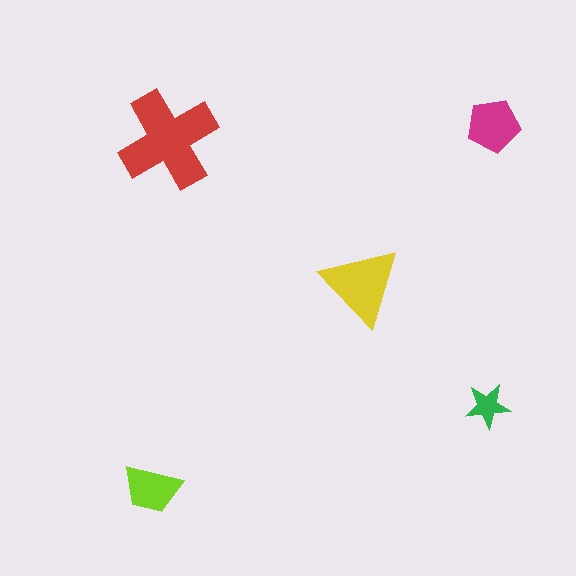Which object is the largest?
The red cross.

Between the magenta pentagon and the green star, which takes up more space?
The magenta pentagon.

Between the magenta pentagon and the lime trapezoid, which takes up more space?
The magenta pentagon.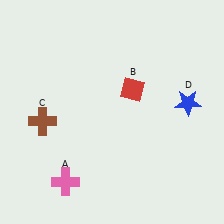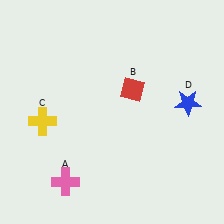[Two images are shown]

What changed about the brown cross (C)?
In Image 1, C is brown. In Image 2, it changed to yellow.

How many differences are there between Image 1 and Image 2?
There is 1 difference between the two images.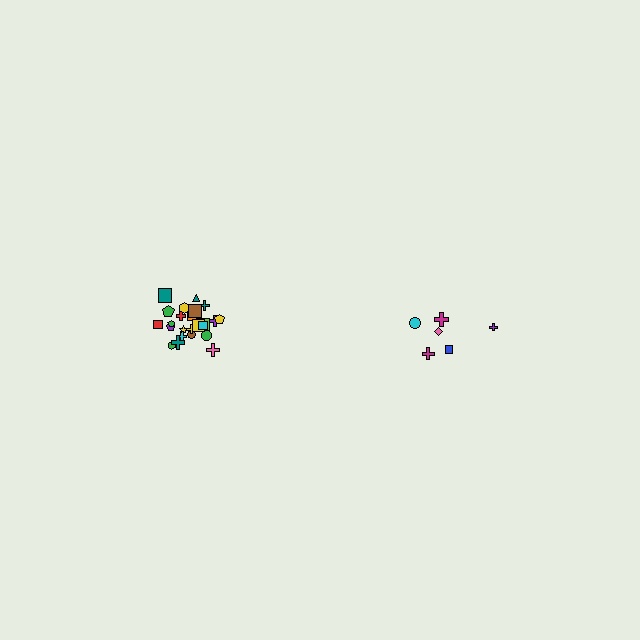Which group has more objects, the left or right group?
The left group.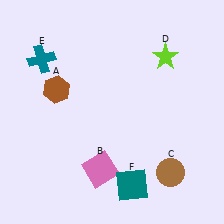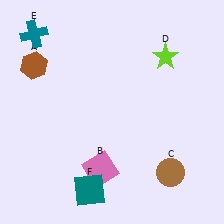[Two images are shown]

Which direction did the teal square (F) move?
The teal square (F) moved left.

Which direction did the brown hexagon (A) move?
The brown hexagon (A) moved up.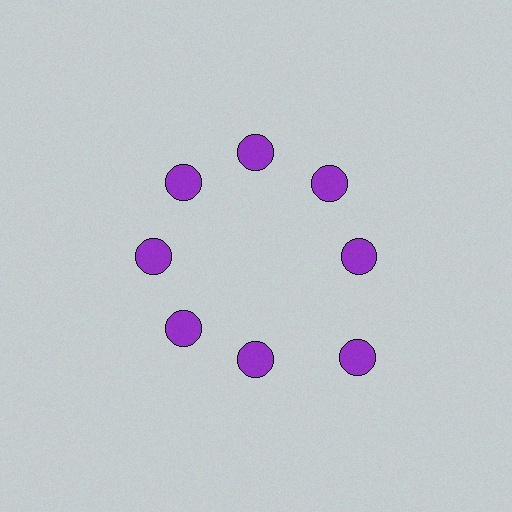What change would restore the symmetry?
The symmetry would be restored by moving it inward, back onto the ring so that all 8 circles sit at equal angles and equal distance from the center.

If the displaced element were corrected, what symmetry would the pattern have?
It would have 8-fold rotational symmetry — the pattern would map onto itself every 45 degrees.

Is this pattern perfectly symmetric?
No. The 8 purple circles are arranged in a ring, but one element near the 4 o'clock position is pushed outward from the center, breaking the 8-fold rotational symmetry.